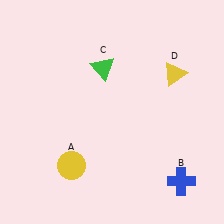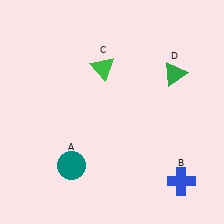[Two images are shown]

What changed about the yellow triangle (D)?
In Image 1, D is yellow. In Image 2, it changed to green.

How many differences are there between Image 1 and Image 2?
There are 2 differences between the two images.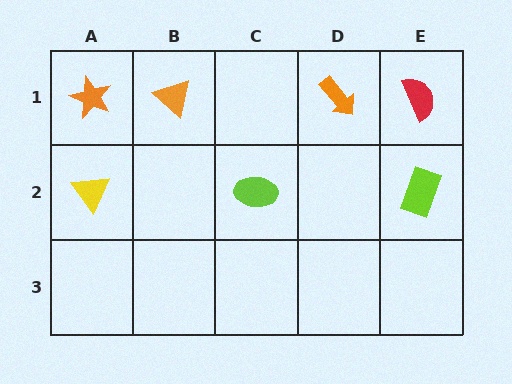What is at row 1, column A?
An orange star.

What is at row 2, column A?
A yellow triangle.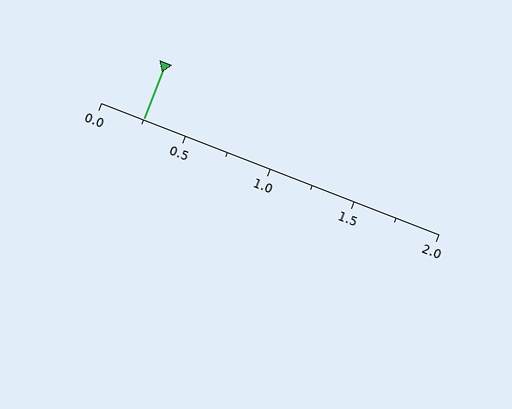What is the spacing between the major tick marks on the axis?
The major ticks are spaced 0.5 apart.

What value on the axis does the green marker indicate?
The marker indicates approximately 0.25.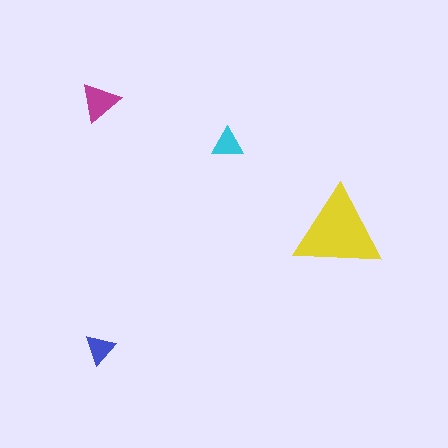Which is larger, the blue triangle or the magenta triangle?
The magenta one.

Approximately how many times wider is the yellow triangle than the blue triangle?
About 3 times wider.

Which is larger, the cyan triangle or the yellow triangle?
The yellow one.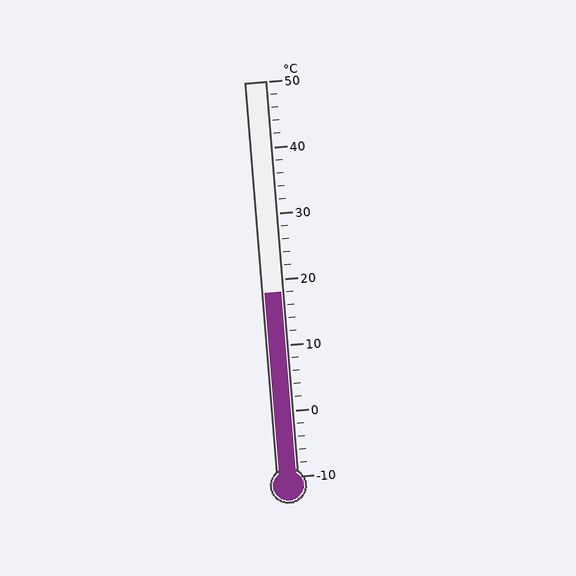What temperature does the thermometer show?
The thermometer shows approximately 18°C.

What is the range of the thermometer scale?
The thermometer scale ranges from -10°C to 50°C.